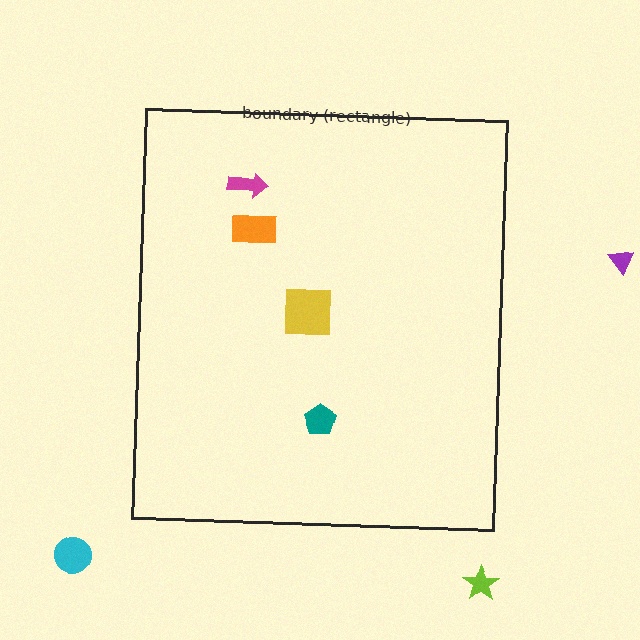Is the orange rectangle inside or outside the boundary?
Inside.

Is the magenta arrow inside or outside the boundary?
Inside.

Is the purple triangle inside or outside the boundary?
Outside.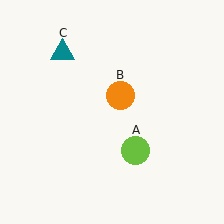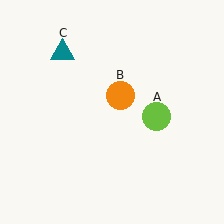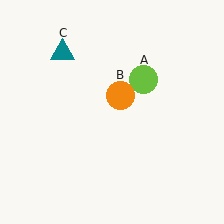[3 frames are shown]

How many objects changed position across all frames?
1 object changed position: lime circle (object A).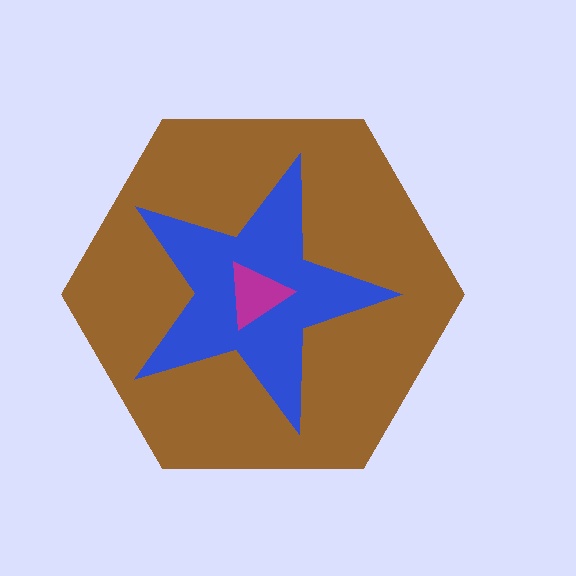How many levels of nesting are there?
3.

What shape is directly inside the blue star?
The magenta triangle.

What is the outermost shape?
The brown hexagon.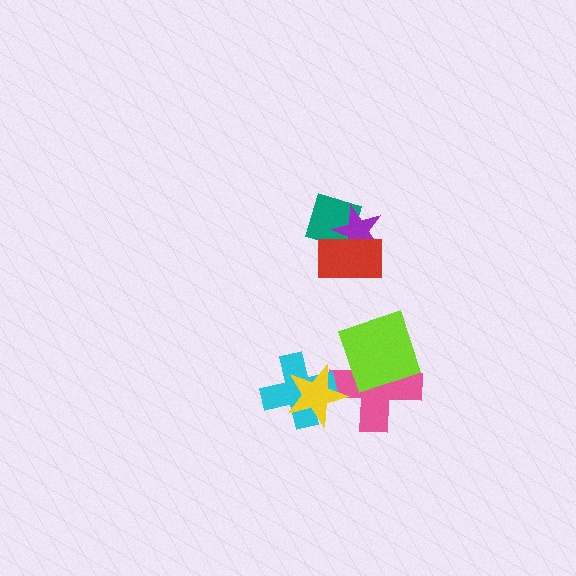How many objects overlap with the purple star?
2 objects overlap with the purple star.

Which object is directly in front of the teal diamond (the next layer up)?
The purple star is directly in front of the teal diamond.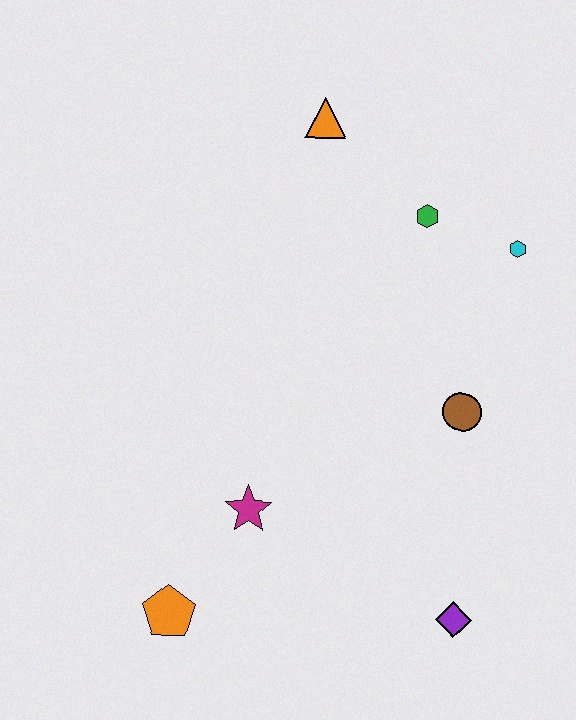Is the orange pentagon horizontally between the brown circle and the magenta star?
No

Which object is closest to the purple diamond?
The brown circle is closest to the purple diamond.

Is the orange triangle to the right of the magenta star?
Yes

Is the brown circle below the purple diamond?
No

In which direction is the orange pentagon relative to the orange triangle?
The orange pentagon is below the orange triangle.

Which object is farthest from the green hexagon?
The orange pentagon is farthest from the green hexagon.